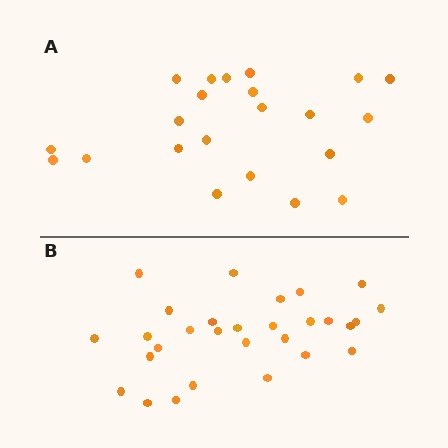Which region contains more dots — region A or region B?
Region B (the bottom region) has more dots.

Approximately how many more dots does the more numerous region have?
Region B has roughly 8 or so more dots than region A.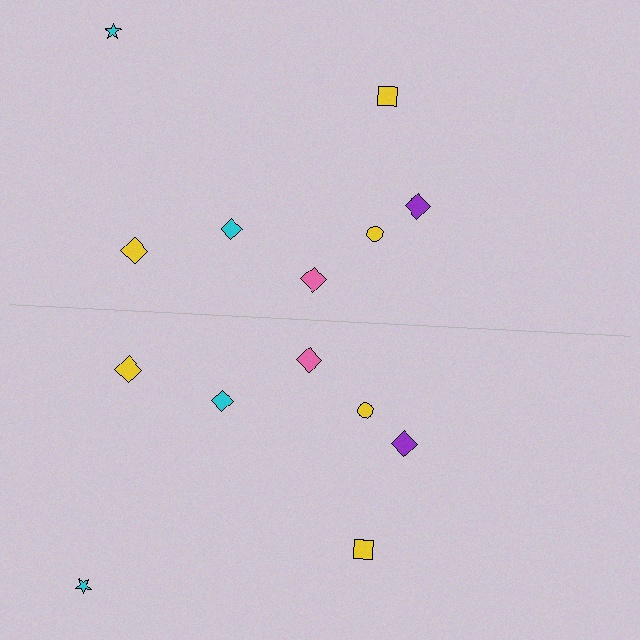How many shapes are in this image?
There are 14 shapes in this image.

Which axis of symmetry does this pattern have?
The pattern has a horizontal axis of symmetry running through the center of the image.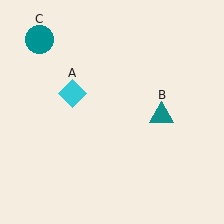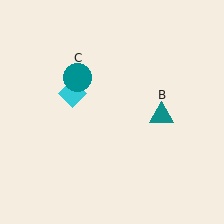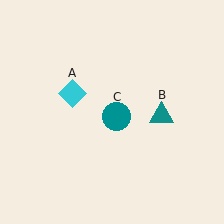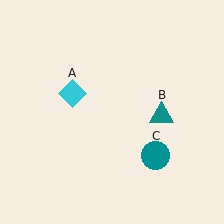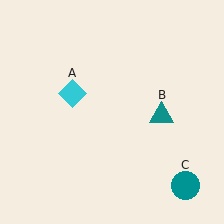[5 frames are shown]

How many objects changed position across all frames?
1 object changed position: teal circle (object C).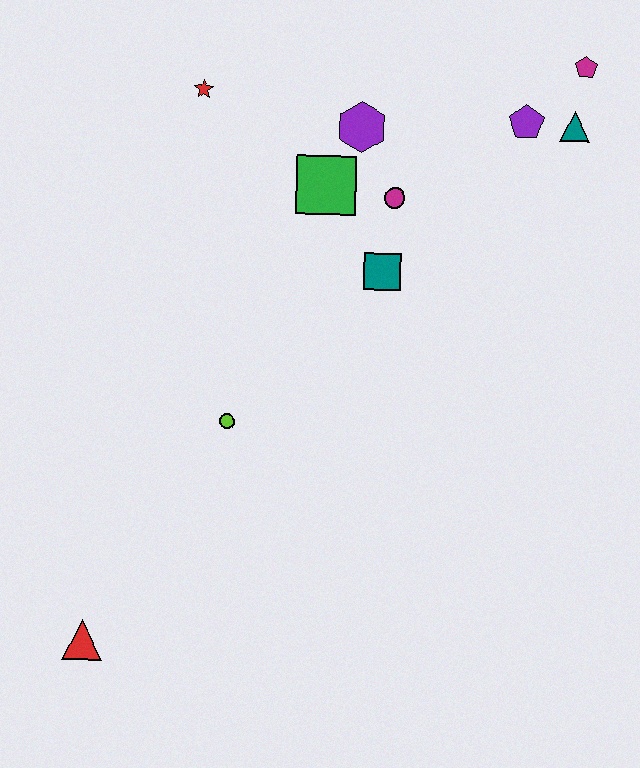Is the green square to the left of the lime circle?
No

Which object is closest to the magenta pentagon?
The teal triangle is closest to the magenta pentagon.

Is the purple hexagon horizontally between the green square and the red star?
No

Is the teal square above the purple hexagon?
No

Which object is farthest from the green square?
The red triangle is farthest from the green square.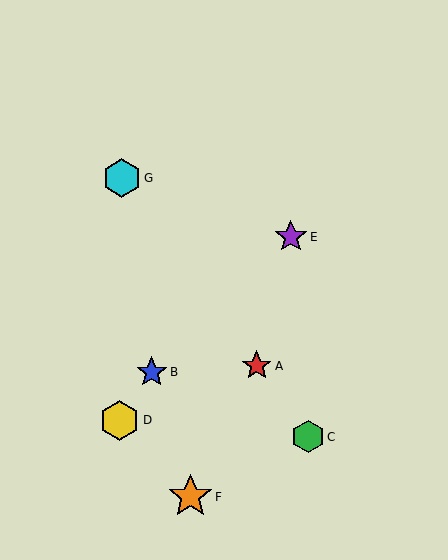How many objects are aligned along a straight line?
3 objects (A, C, G) are aligned along a straight line.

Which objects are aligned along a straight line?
Objects A, C, G are aligned along a straight line.